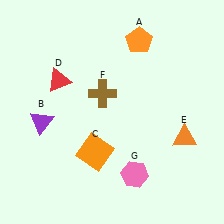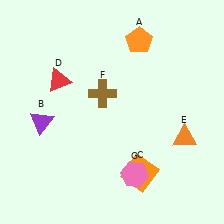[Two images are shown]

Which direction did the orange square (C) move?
The orange square (C) moved right.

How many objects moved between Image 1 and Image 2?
1 object moved between the two images.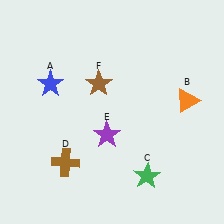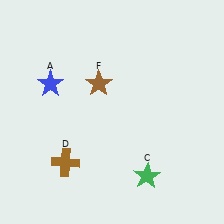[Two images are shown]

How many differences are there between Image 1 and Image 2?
There are 2 differences between the two images.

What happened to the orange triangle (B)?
The orange triangle (B) was removed in Image 2. It was in the top-right area of Image 1.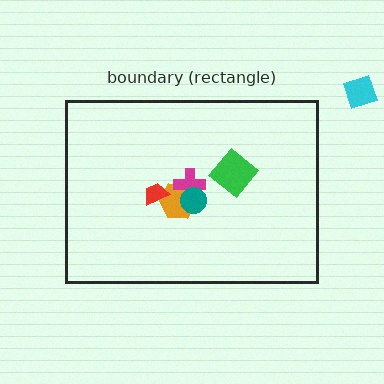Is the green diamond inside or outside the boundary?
Inside.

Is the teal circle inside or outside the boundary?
Inside.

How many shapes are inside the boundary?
5 inside, 1 outside.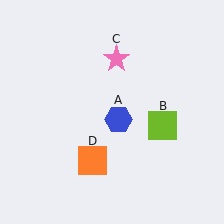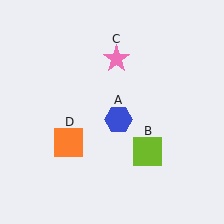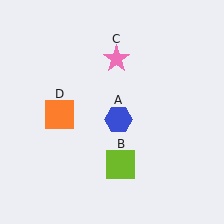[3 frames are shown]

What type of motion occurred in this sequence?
The lime square (object B), orange square (object D) rotated clockwise around the center of the scene.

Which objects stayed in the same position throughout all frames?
Blue hexagon (object A) and pink star (object C) remained stationary.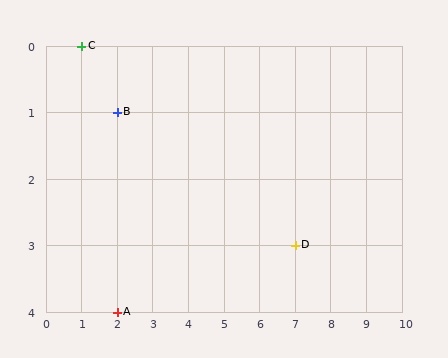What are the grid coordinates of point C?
Point C is at grid coordinates (1, 0).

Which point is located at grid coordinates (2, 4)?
Point A is at (2, 4).